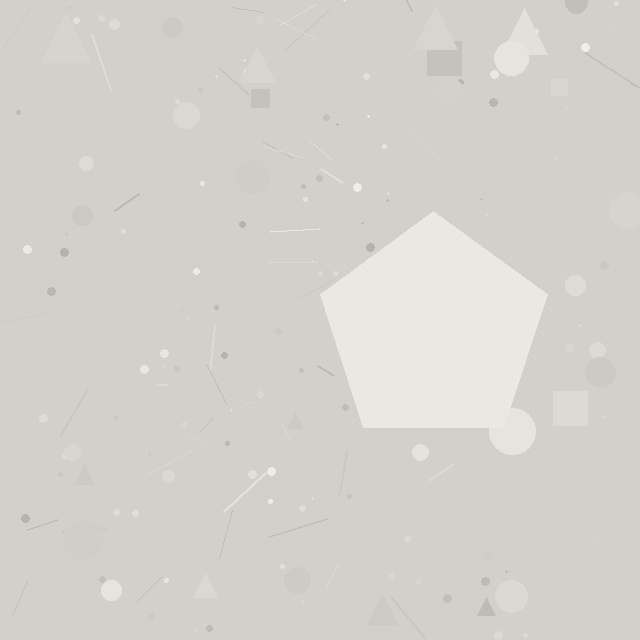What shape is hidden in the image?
A pentagon is hidden in the image.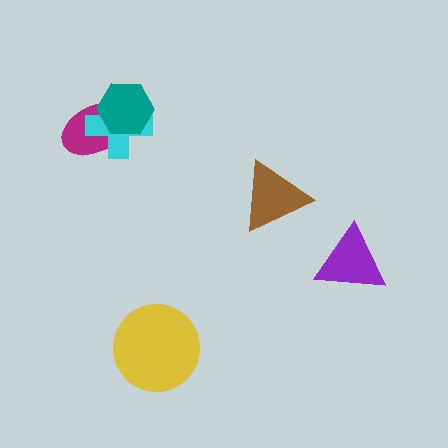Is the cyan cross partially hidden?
Yes, it is partially covered by another shape.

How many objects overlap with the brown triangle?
0 objects overlap with the brown triangle.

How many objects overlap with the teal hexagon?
2 objects overlap with the teal hexagon.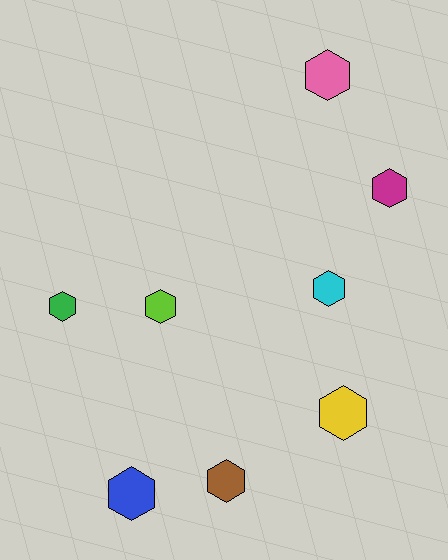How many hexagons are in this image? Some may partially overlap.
There are 8 hexagons.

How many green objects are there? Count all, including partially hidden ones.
There is 1 green object.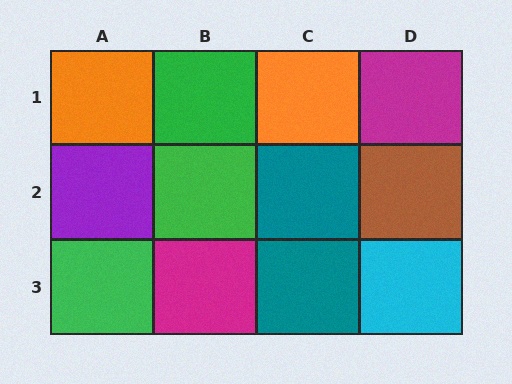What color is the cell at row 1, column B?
Green.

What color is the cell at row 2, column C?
Teal.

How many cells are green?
3 cells are green.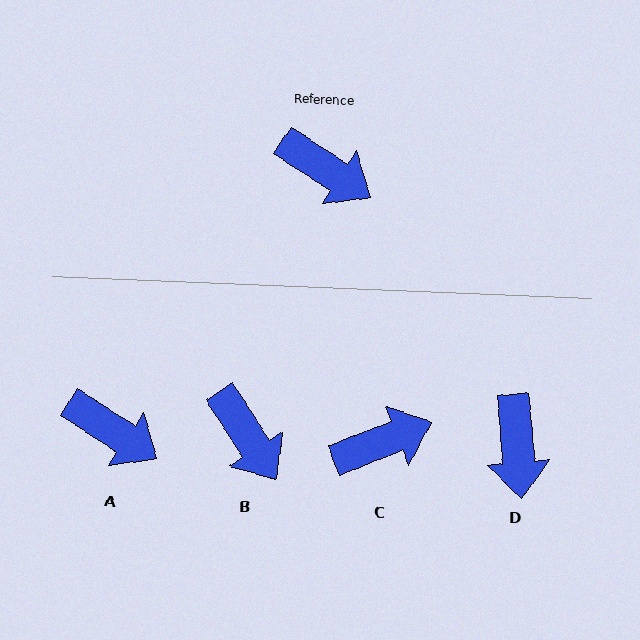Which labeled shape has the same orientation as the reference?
A.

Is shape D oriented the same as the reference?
No, it is off by about 52 degrees.